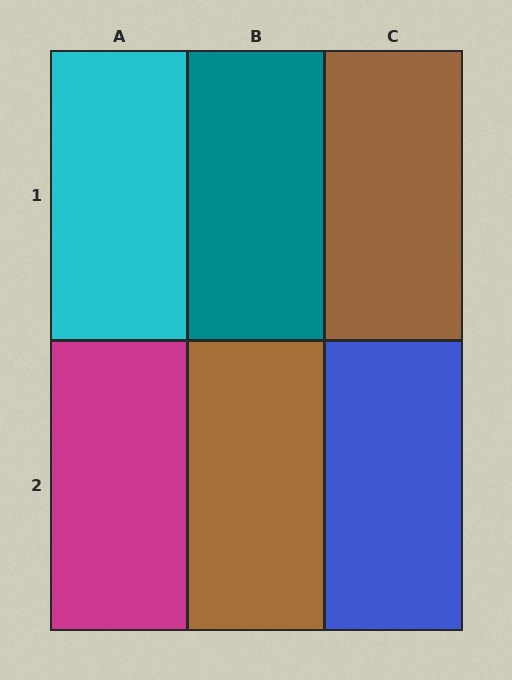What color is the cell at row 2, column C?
Blue.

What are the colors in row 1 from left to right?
Cyan, teal, brown.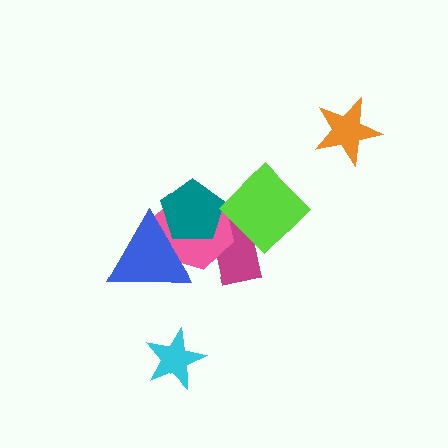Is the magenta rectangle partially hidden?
Yes, it is partially covered by another shape.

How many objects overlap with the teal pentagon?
3 objects overlap with the teal pentagon.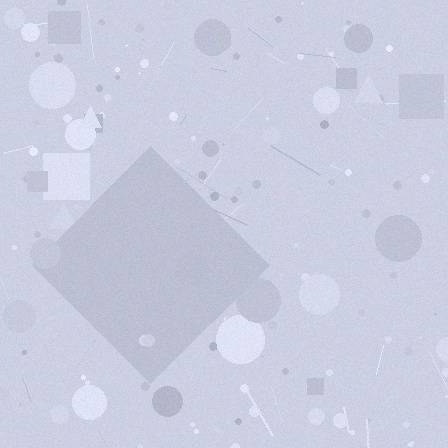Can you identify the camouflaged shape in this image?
The camouflaged shape is a diamond.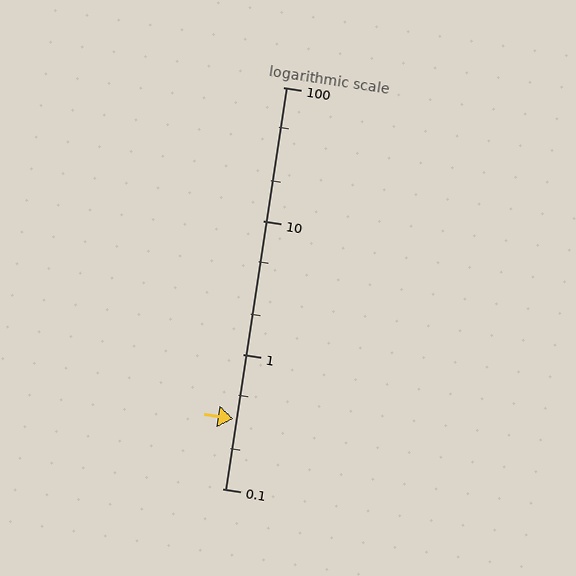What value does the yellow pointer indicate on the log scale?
The pointer indicates approximately 0.33.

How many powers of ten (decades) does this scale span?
The scale spans 3 decades, from 0.1 to 100.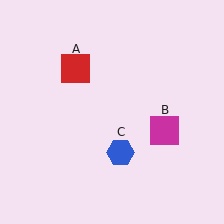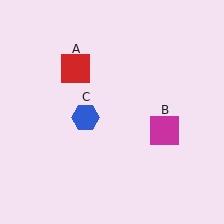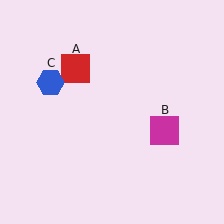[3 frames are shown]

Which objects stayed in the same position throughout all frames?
Red square (object A) and magenta square (object B) remained stationary.